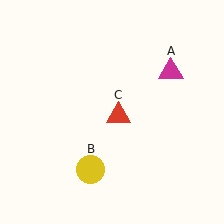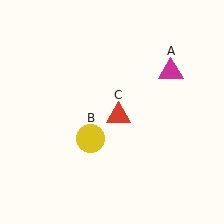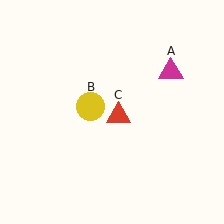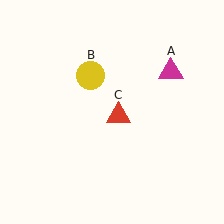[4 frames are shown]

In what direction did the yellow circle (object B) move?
The yellow circle (object B) moved up.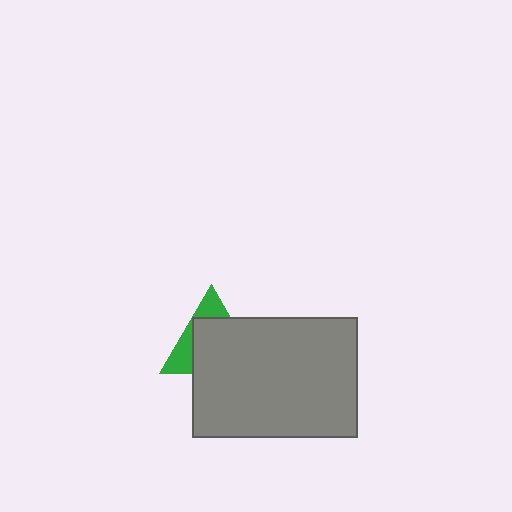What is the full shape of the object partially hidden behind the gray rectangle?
The partially hidden object is a green triangle.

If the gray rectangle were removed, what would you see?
You would see the complete green triangle.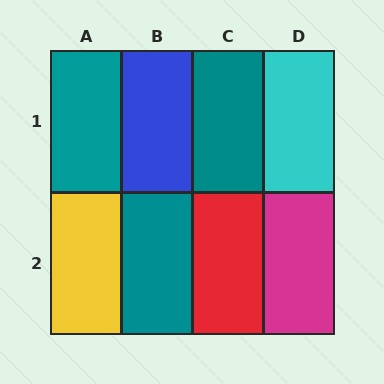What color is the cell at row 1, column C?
Teal.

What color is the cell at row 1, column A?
Teal.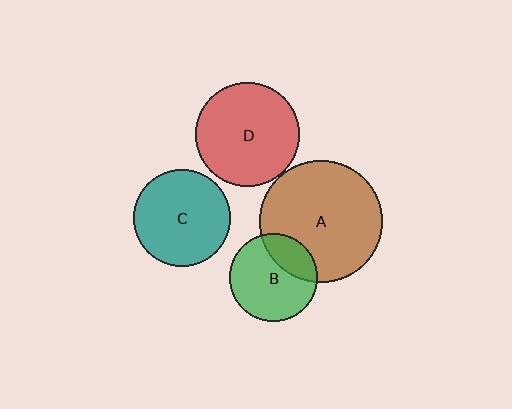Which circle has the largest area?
Circle A (brown).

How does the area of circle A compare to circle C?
Approximately 1.6 times.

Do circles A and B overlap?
Yes.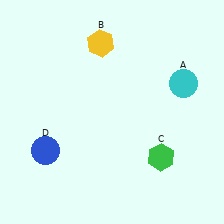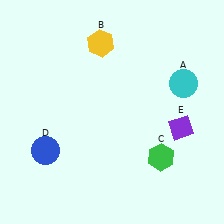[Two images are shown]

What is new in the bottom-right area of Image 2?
A purple diamond (E) was added in the bottom-right area of Image 2.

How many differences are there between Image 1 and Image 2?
There is 1 difference between the two images.